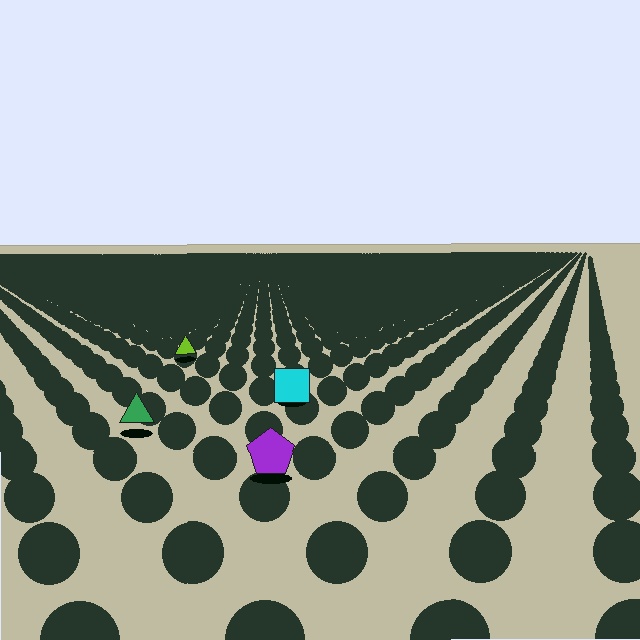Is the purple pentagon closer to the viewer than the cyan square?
Yes. The purple pentagon is closer — you can tell from the texture gradient: the ground texture is coarser near it.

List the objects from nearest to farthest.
From nearest to farthest: the purple pentagon, the green triangle, the cyan square, the lime triangle.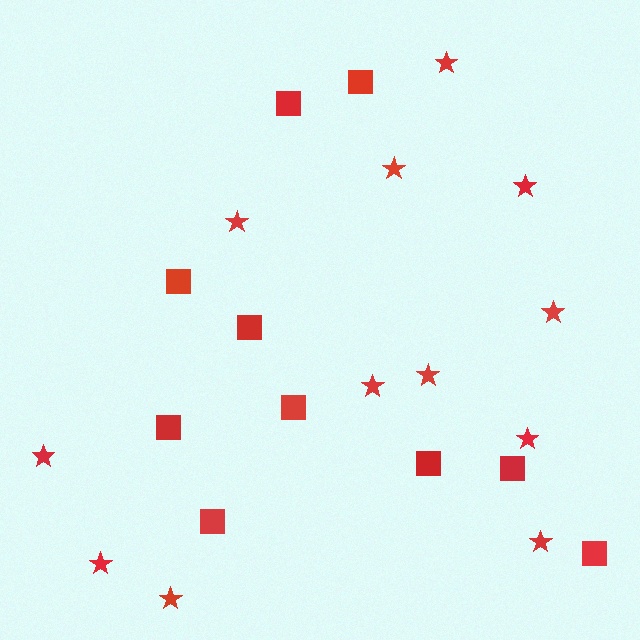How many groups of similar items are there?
There are 2 groups: one group of squares (10) and one group of stars (12).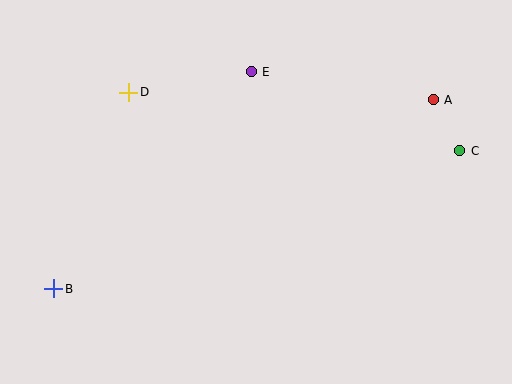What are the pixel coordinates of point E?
Point E is at (251, 72).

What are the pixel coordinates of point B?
Point B is at (54, 289).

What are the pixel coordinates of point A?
Point A is at (433, 100).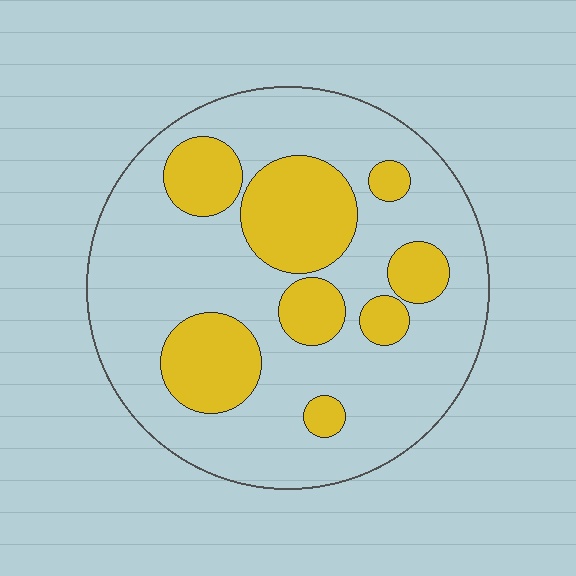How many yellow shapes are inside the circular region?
8.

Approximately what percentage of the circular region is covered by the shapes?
Approximately 30%.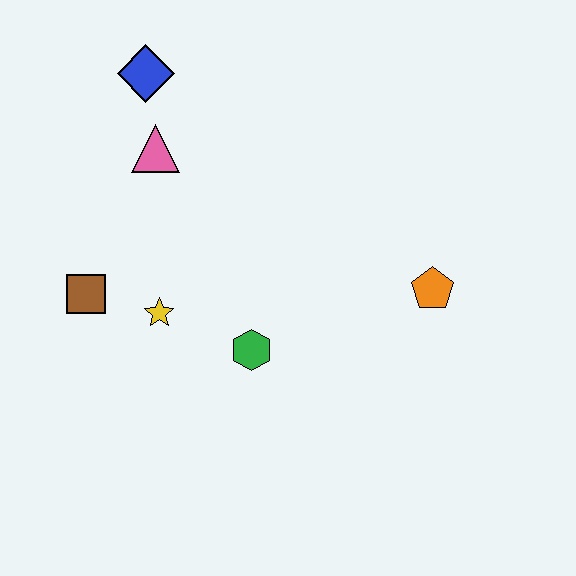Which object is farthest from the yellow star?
The orange pentagon is farthest from the yellow star.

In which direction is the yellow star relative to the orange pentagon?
The yellow star is to the left of the orange pentagon.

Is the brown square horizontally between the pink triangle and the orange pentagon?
No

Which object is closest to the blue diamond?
The pink triangle is closest to the blue diamond.